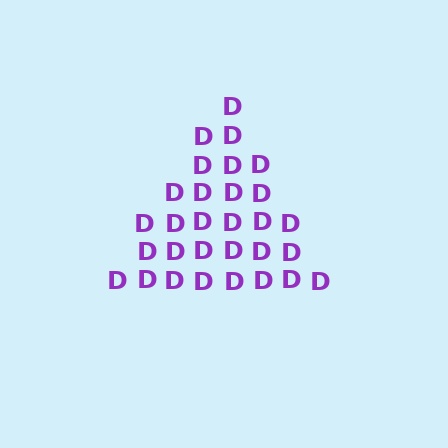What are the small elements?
The small elements are letter D's.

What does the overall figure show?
The overall figure shows a triangle.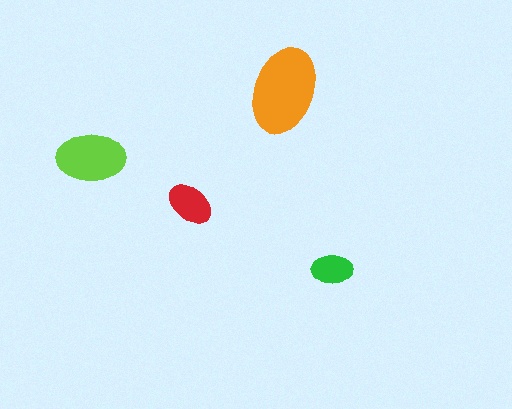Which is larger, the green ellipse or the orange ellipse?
The orange one.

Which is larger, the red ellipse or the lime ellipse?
The lime one.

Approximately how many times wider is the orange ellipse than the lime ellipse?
About 1.5 times wider.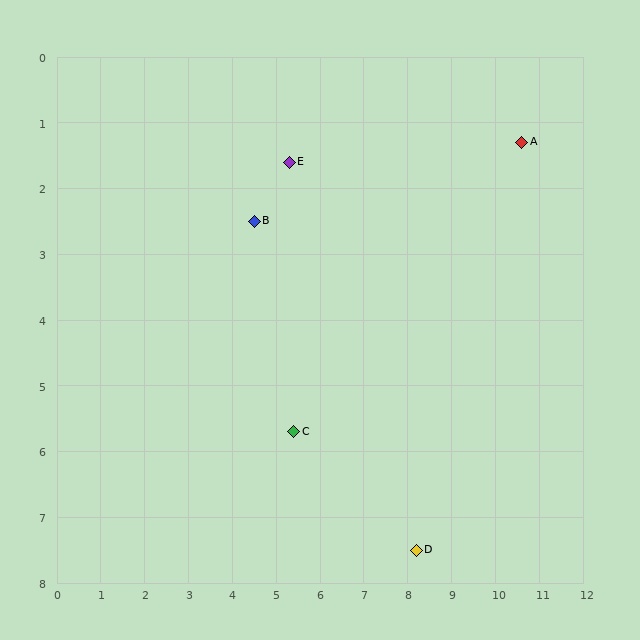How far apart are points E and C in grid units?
Points E and C are about 4.1 grid units apart.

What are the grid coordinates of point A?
Point A is at approximately (10.6, 1.3).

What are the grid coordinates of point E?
Point E is at approximately (5.3, 1.6).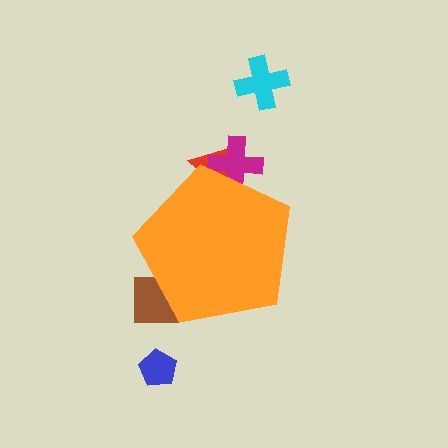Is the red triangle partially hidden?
Yes, the red triangle is partially hidden behind the orange pentagon.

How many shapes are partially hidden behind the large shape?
3 shapes are partially hidden.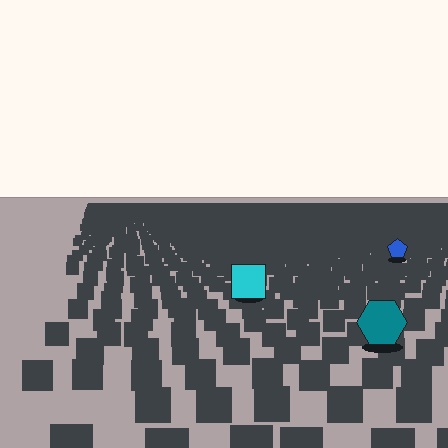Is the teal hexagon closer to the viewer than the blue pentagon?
Yes. The teal hexagon is closer — you can tell from the texture gradient: the ground texture is coarser near it.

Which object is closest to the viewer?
The teal hexagon is closest. The texture marks near it are larger and more spread out.